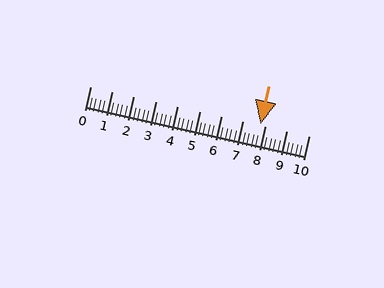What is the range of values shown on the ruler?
The ruler shows values from 0 to 10.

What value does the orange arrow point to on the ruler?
The orange arrow points to approximately 7.8.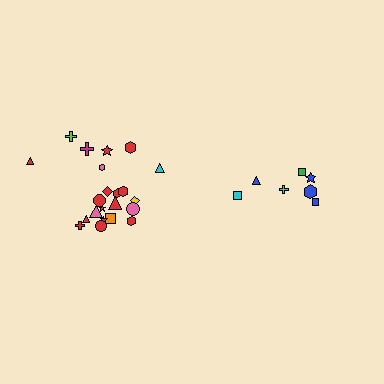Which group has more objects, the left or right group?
The left group.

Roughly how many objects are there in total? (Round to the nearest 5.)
Roughly 30 objects in total.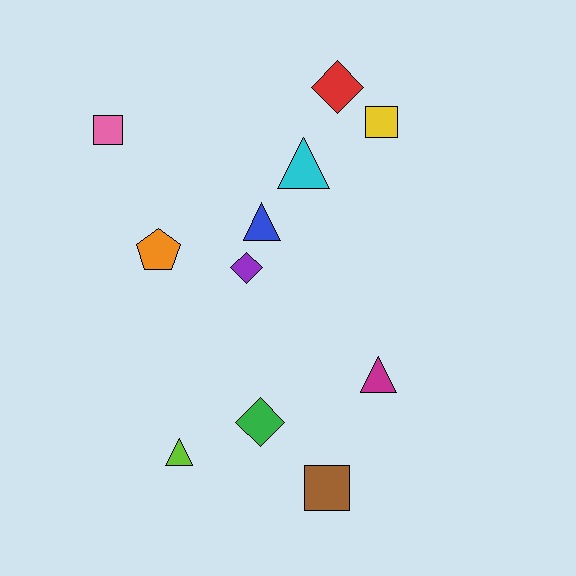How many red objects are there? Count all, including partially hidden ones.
There is 1 red object.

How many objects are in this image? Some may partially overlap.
There are 11 objects.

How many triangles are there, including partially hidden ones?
There are 4 triangles.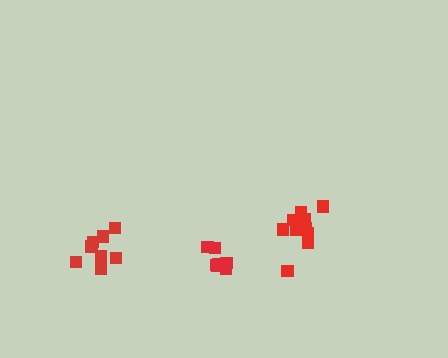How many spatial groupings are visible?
There are 3 spatial groupings.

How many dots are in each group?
Group 1: 7 dots, Group 2: 12 dots, Group 3: 8 dots (27 total).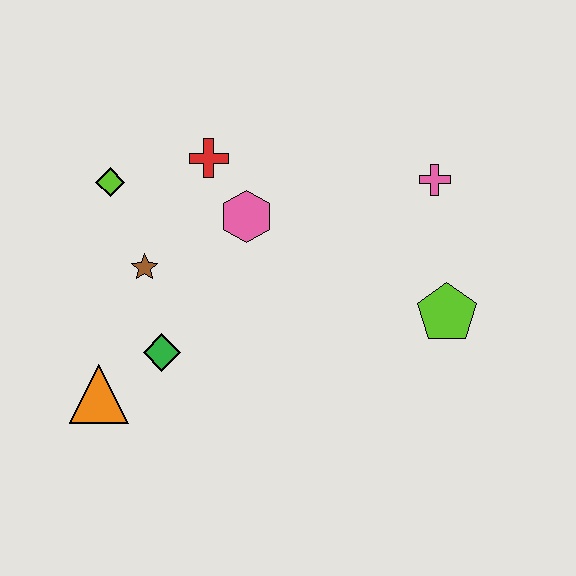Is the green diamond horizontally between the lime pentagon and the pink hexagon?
No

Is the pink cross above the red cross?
No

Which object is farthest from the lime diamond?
The lime pentagon is farthest from the lime diamond.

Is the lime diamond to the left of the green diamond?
Yes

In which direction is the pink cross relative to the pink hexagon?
The pink cross is to the right of the pink hexagon.